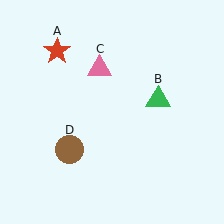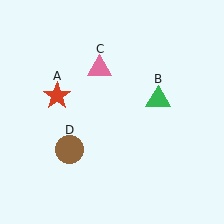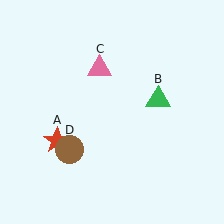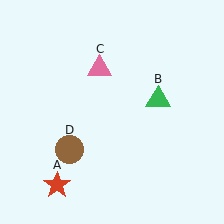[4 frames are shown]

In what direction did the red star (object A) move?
The red star (object A) moved down.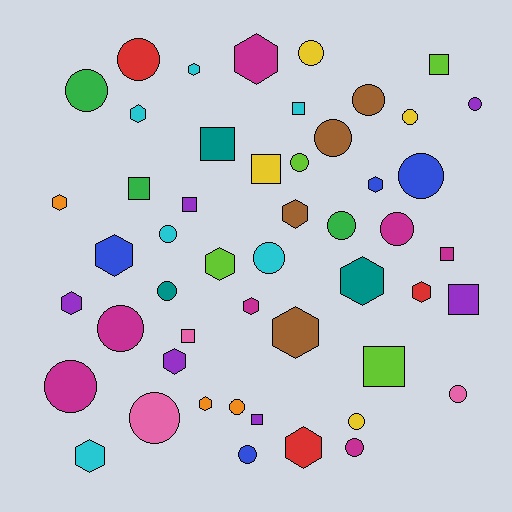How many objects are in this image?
There are 50 objects.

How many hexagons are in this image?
There are 17 hexagons.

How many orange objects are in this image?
There are 3 orange objects.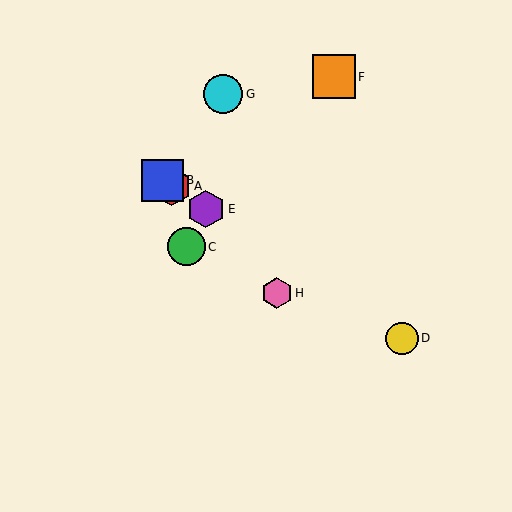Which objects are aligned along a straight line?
Objects A, B, D, E are aligned along a straight line.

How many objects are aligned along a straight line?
4 objects (A, B, D, E) are aligned along a straight line.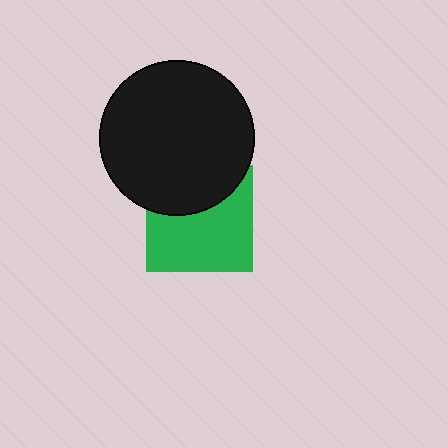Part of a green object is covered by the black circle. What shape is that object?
It is a square.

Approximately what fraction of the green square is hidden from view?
Roughly 37% of the green square is hidden behind the black circle.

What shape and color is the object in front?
The object in front is a black circle.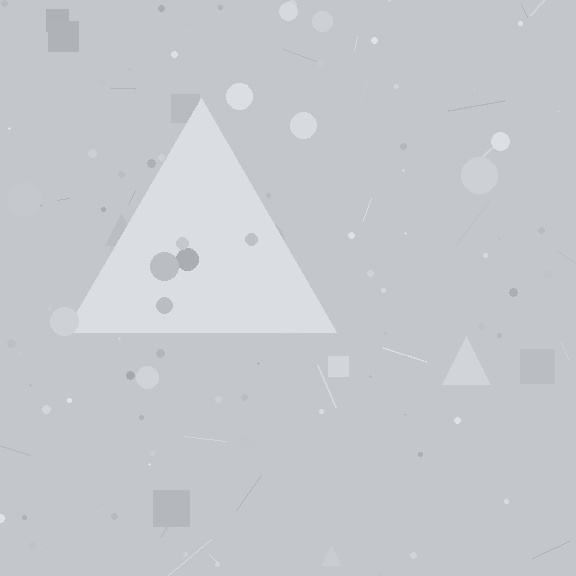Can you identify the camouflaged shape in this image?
The camouflaged shape is a triangle.